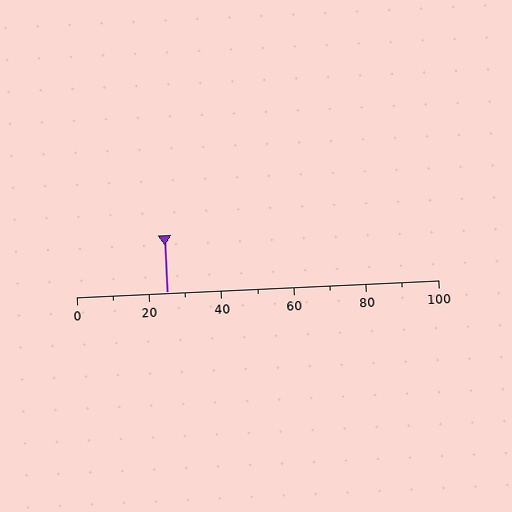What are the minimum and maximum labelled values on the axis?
The axis runs from 0 to 100.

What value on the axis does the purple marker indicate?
The marker indicates approximately 25.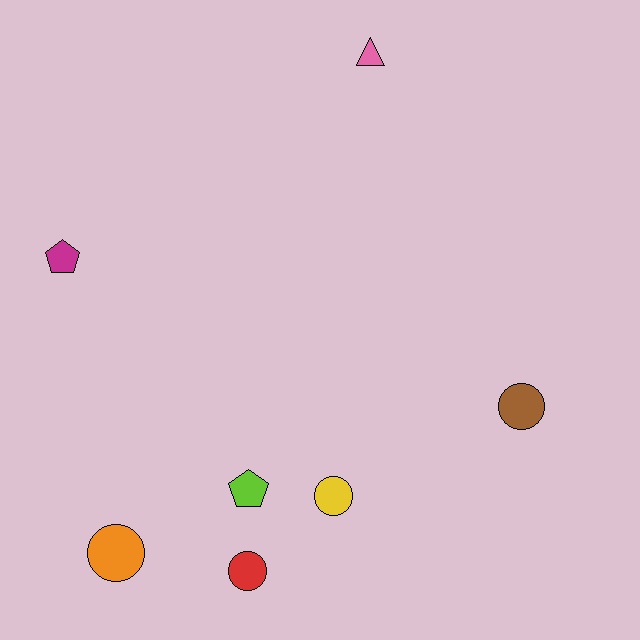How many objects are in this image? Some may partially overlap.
There are 7 objects.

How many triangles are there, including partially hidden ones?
There is 1 triangle.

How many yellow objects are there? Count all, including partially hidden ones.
There is 1 yellow object.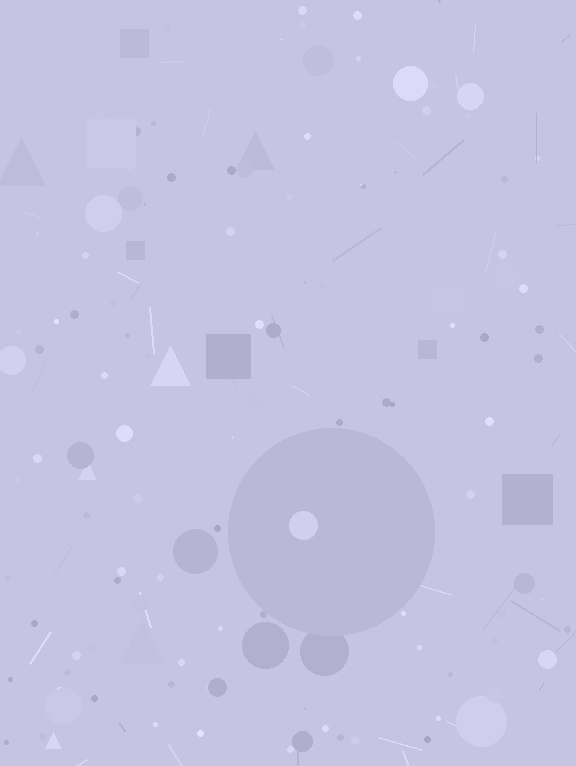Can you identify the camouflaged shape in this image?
The camouflaged shape is a circle.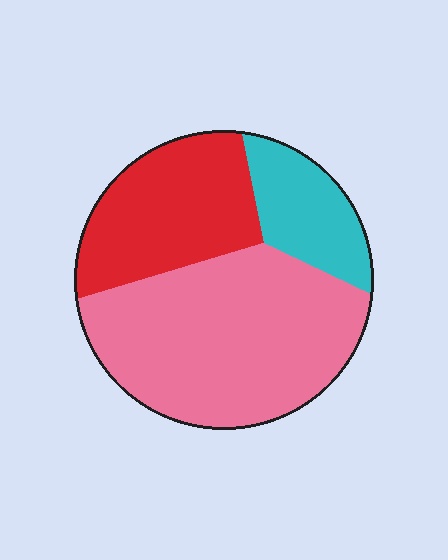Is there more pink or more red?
Pink.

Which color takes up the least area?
Cyan, at roughly 15%.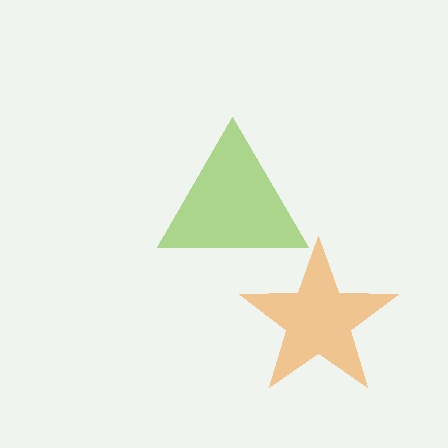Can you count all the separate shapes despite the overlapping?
Yes, there are 2 separate shapes.